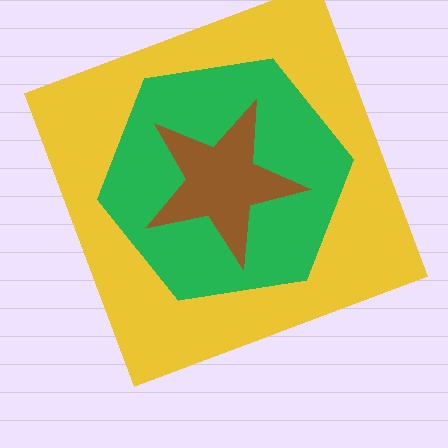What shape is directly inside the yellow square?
The green hexagon.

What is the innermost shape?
The brown star.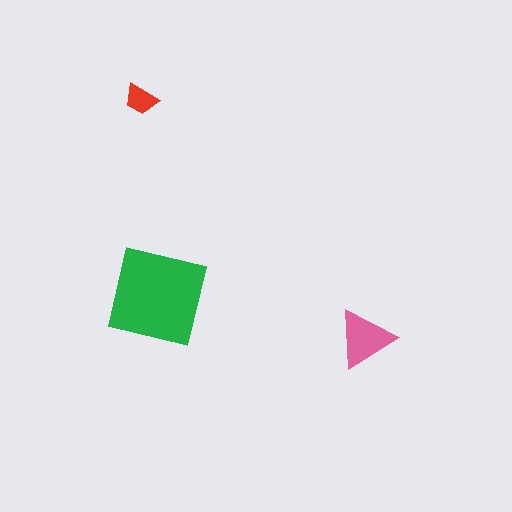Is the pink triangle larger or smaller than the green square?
Smaller.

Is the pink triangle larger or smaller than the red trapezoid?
Larger.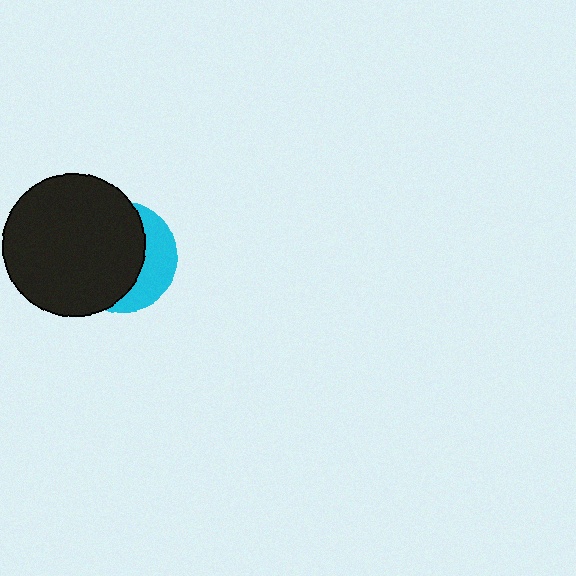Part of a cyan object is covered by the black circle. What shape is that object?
It is a circle.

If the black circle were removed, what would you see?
You would see the complete cyan circle.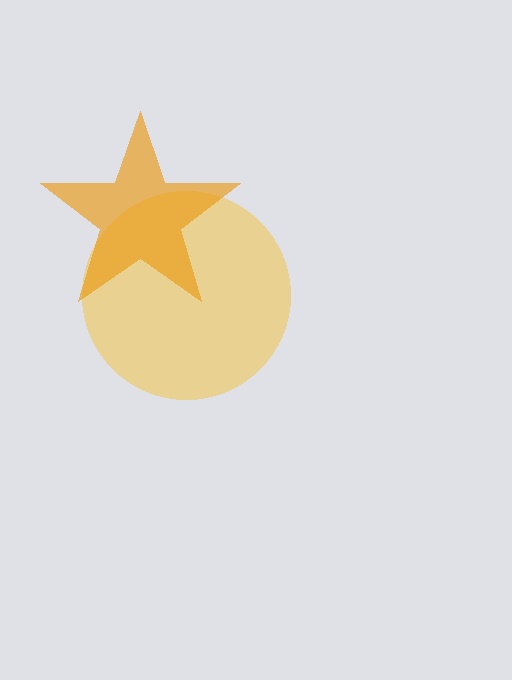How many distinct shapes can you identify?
There are 2 distinct shapes: a yellow circle, an orange star.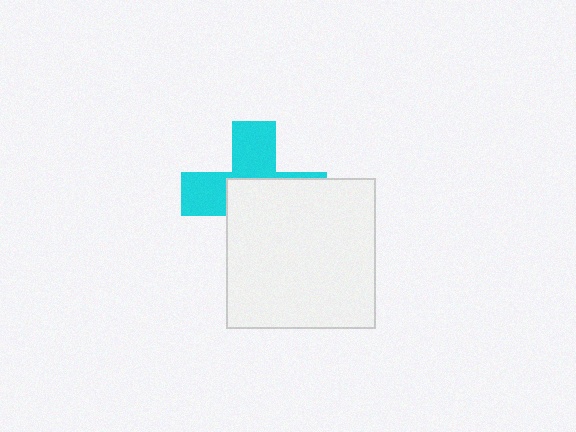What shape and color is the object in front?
The object in front is a white square.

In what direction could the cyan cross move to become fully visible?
The cyan cross could move toward the upper-left. That would shift it out from behind the white square entirely.